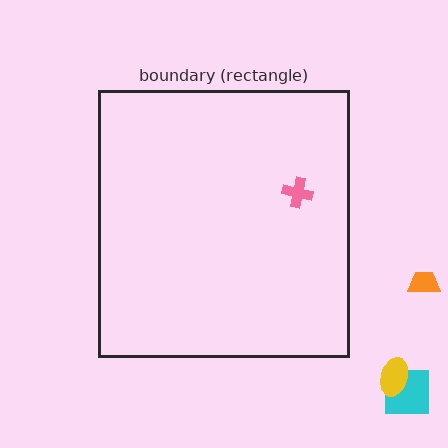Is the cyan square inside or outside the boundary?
Outside.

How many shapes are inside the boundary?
1 inside, 3 outside.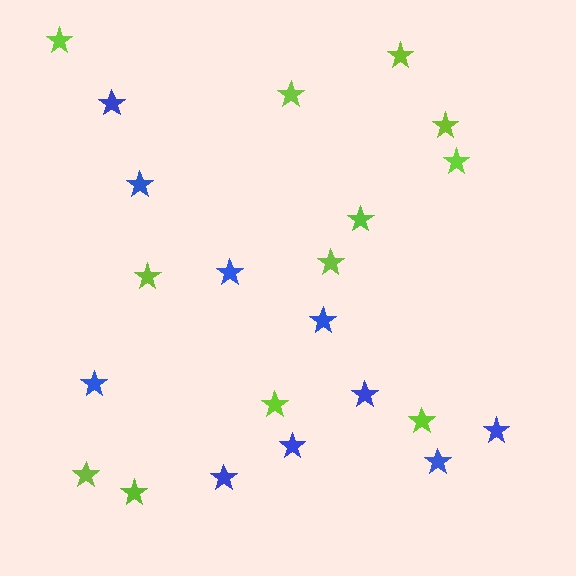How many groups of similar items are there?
There are 2 groups: one group of blue stars (10) and one group of lime stars (12).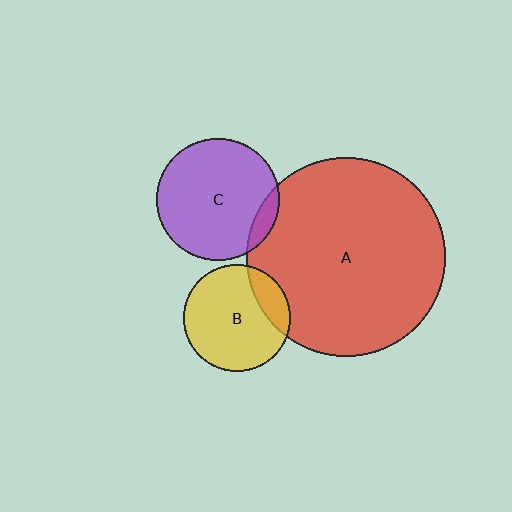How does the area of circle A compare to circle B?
Approximately 3.5 times.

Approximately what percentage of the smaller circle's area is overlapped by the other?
Approximately 10%.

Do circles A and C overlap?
Yes.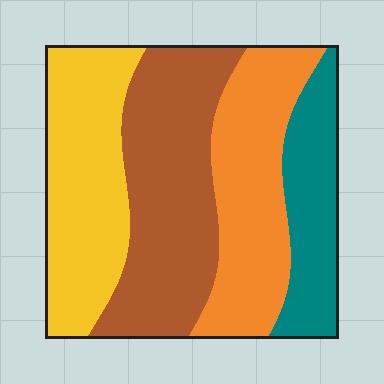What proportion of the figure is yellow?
Yellow covers roughly 25% of the figure.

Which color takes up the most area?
Brown, at roughly 30%.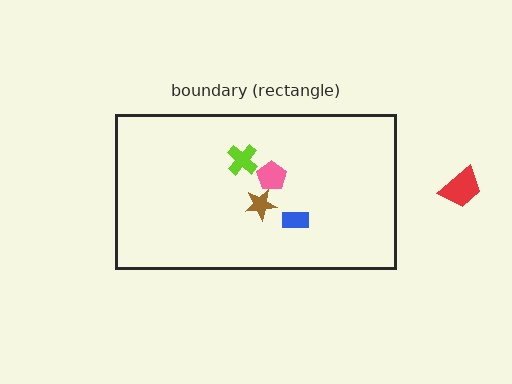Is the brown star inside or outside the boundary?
Inside.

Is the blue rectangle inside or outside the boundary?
Inside.